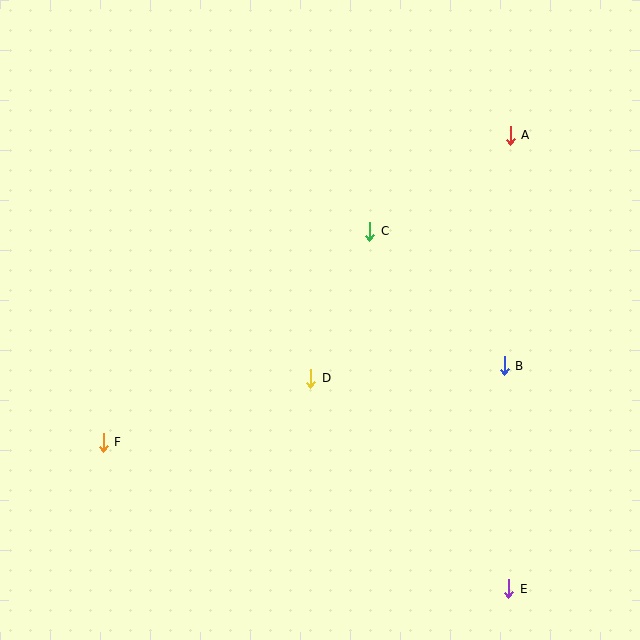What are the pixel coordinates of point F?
Point F is at (103, 442).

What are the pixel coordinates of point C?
Point C is at (370, 231).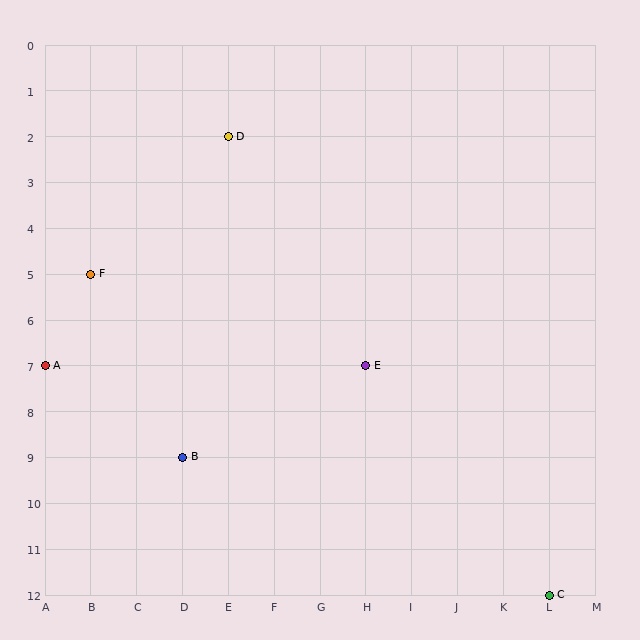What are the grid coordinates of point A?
Point A is at grid coordinates (A, 7).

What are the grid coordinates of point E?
Point E is at grid coordinates (H, 7).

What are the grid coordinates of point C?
Point C is at grid coordinates (L, 12).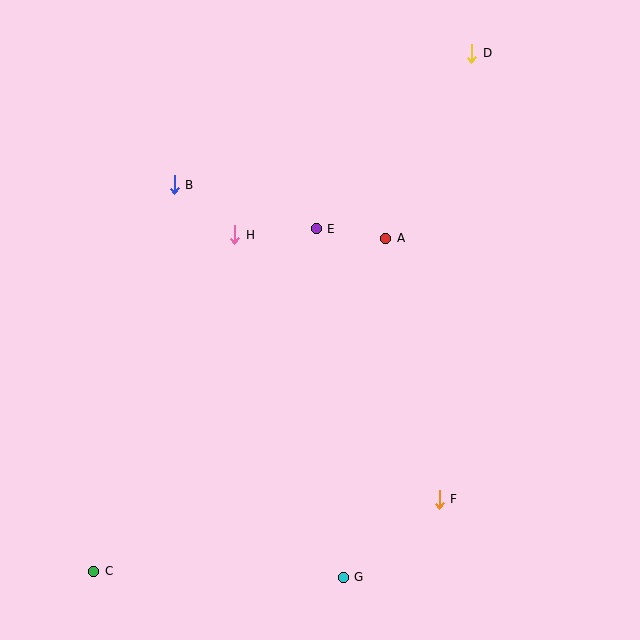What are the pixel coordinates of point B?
Point B is at (174, 185).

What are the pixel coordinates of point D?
Point D is at (472, 53).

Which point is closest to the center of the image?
Point E at (316, 229) is closest to the center.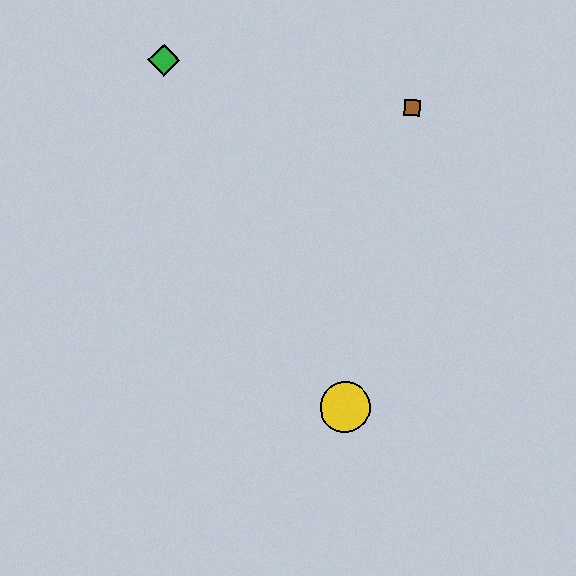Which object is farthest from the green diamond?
The yellow circle is farthest from the green diamond.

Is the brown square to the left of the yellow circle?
No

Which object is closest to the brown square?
The green diamond is closest to the brown square.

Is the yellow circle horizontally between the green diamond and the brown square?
Yes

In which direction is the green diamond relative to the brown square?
The green diamond is to the left of the brown square.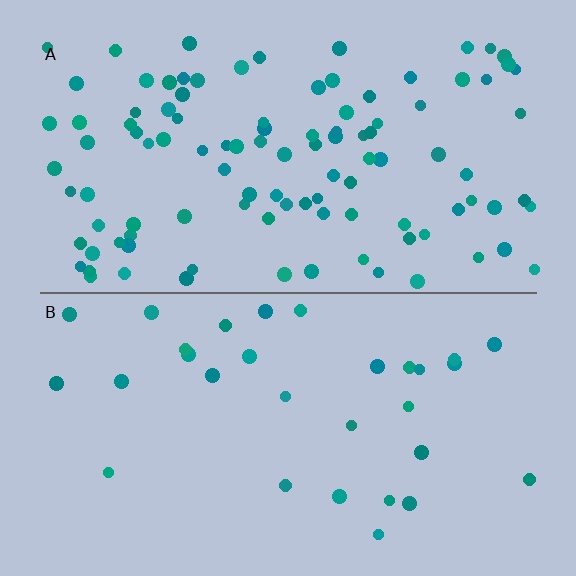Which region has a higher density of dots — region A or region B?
A (the top).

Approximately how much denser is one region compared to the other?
Approximately 3.5× — region A over region B.